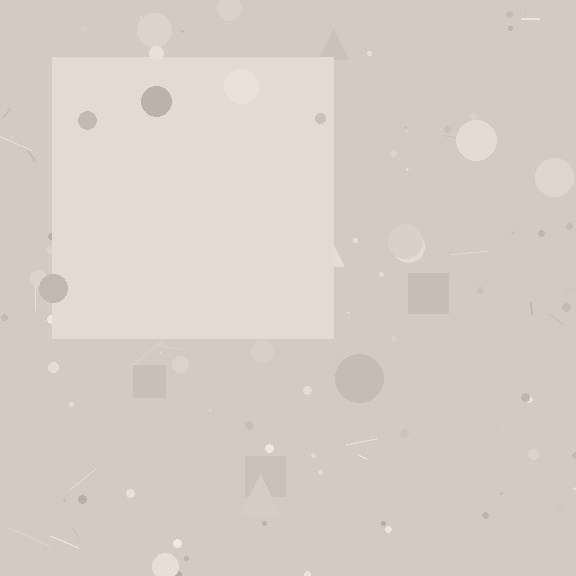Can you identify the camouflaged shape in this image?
The camouflaged shape is a square.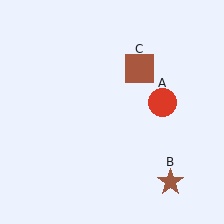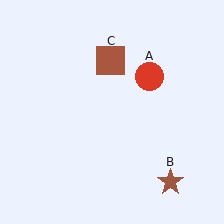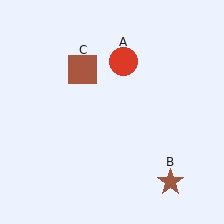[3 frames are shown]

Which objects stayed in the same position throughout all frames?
Brown star (object B) remained stationary.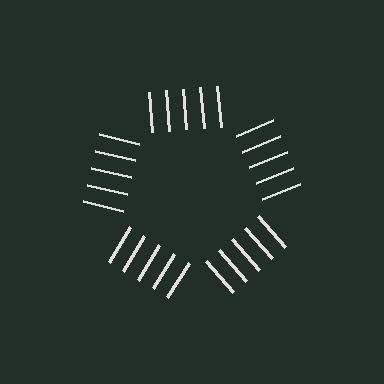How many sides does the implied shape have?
5 sides — the line-ends trace a pentagon.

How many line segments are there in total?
25 — 5 along each of the 5 edges.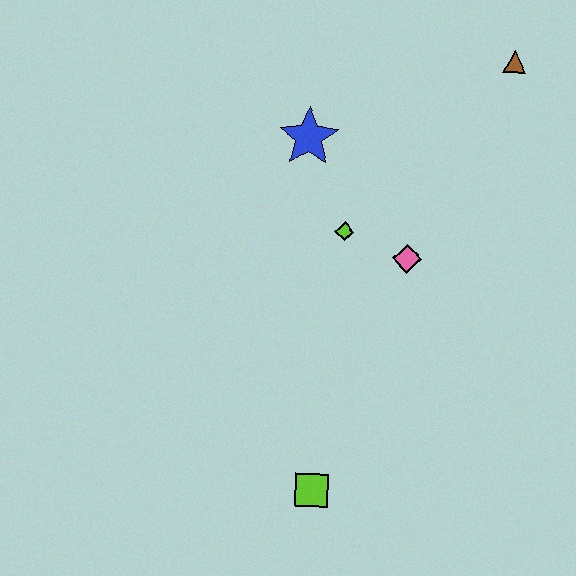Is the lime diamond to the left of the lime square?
No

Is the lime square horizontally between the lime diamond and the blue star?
Yes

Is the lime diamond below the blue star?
Yes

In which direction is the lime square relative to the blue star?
The lime square is below the blue star.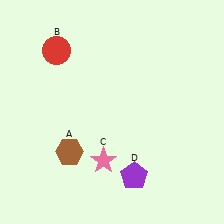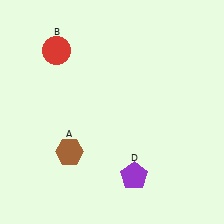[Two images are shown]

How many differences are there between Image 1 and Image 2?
There is 1 difference between the two images.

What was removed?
The pink star (C) was removed in Image 2.